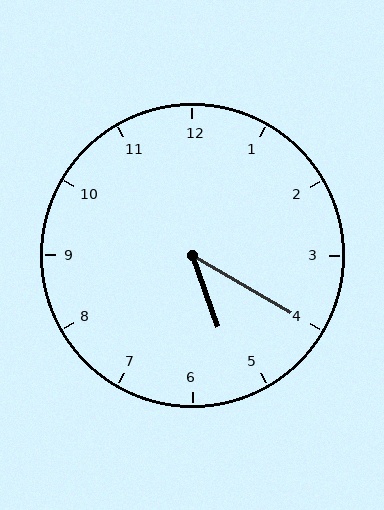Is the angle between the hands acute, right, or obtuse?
It is acute.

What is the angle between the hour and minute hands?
Approximately 40 degrees.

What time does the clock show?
5:20.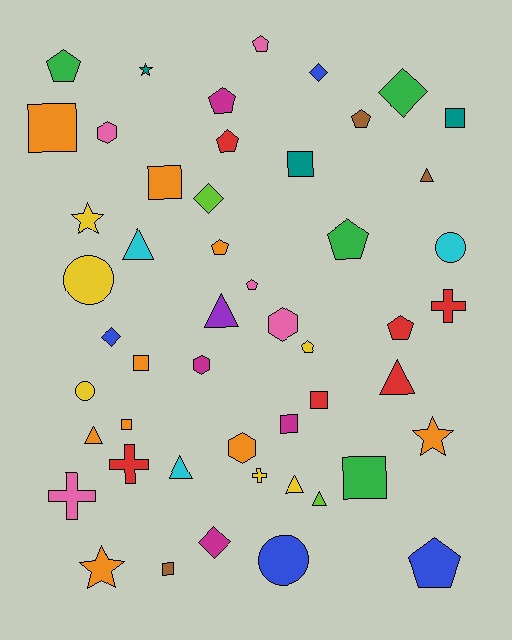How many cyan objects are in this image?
There are 3 cyan objects.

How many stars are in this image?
There are 4 stars.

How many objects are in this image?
There are 50 objects.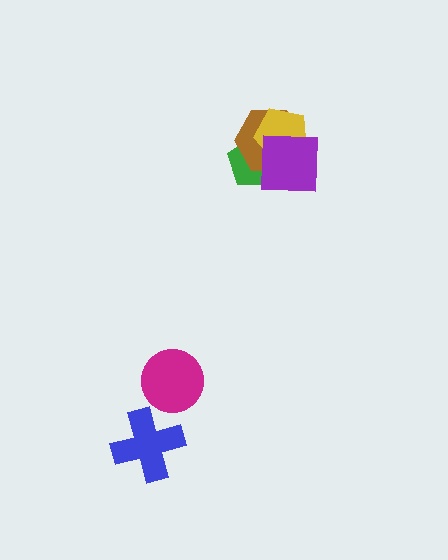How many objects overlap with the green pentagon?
3 objects overlap with the green pentagon.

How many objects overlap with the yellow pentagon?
3 objects overlap with the yellow pentagon.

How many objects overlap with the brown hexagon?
3 objects overlap with the brown hexagon.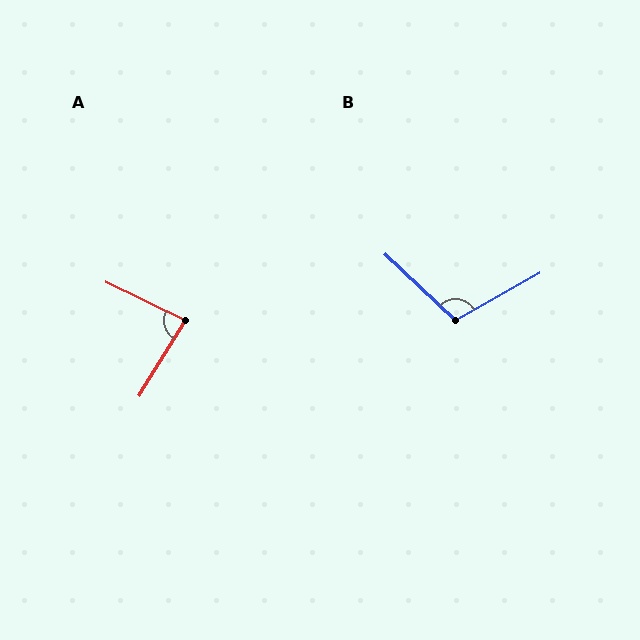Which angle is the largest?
B, at approximately 107 degrees.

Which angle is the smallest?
A, at approximately 85 degrees.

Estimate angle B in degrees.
Approximately 107 degrees.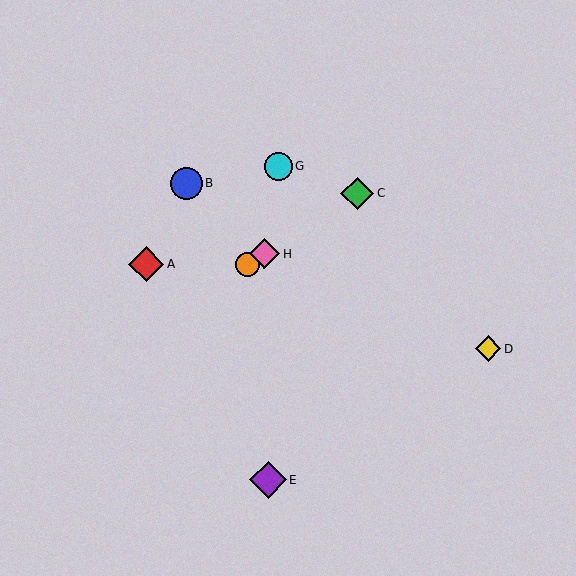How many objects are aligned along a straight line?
3 objects (C, F, H) are aligned along a straight line.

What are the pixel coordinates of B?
Object B is at (186, 183).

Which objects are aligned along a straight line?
Objects C, F, H are aligned along a straight line.